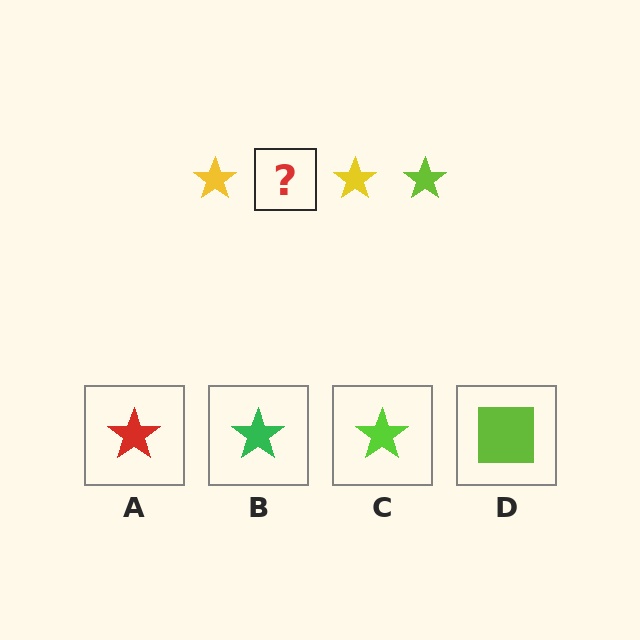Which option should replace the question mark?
Option C.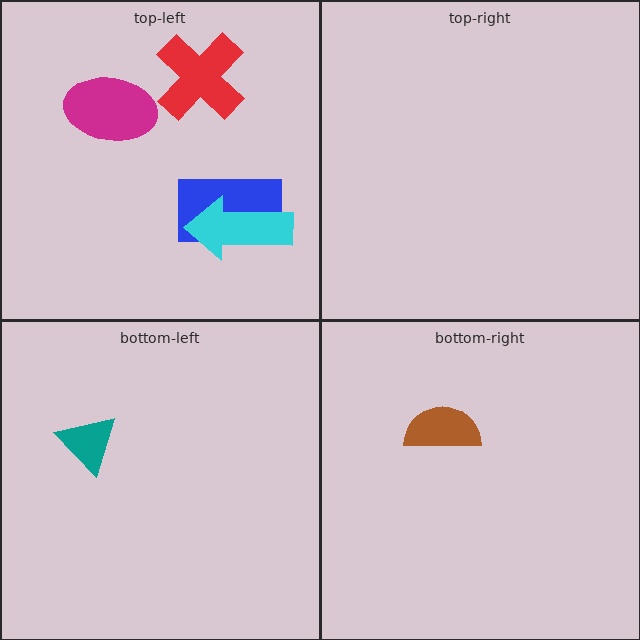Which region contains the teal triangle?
The bottom-left region.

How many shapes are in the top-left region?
4.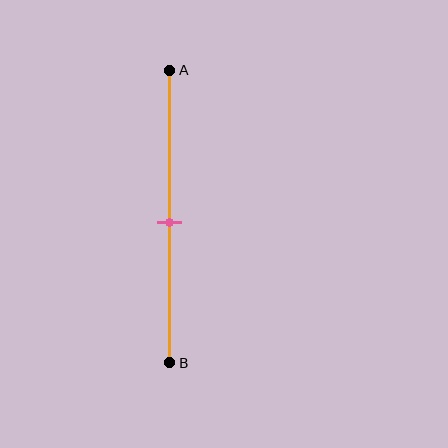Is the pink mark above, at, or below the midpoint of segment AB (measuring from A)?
The pink mark is approximately at the midpoint of segment AB.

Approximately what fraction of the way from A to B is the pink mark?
The pink mark is approximately 50% of the way from A to B.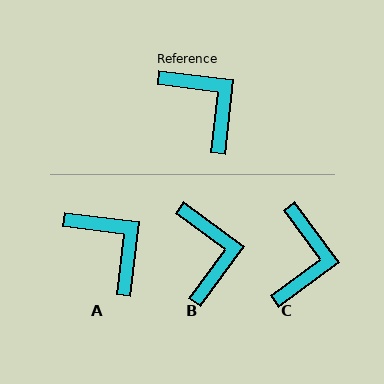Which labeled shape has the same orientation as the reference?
A.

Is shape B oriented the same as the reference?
No, it is off by about 29 degrees.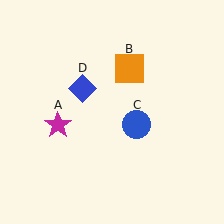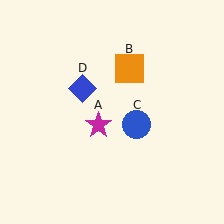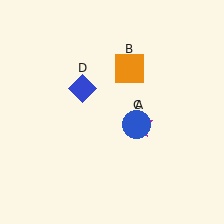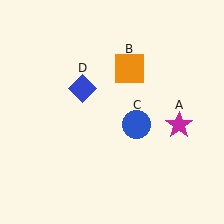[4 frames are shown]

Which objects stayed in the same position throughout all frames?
Orange square (object B) and blue circle (object C) and blue diamond (object D) remained stationary.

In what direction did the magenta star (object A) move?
The magenta star (object A) moved right.